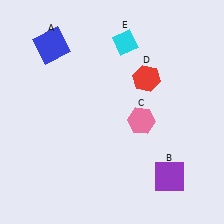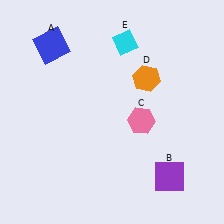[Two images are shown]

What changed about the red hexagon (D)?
In Image 1, D is red. In Image 2, it changed to orange.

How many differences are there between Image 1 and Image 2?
There is 1 difference between the two images.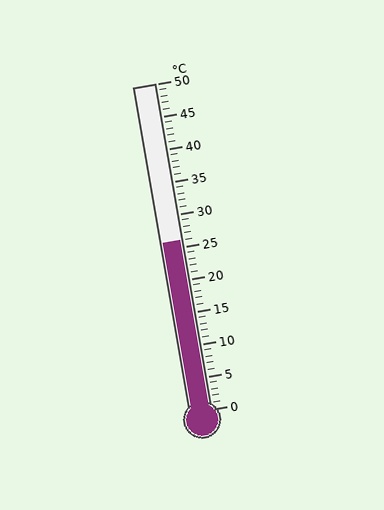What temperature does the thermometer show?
The thermometer shows approximately 26°C.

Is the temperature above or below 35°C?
The temperature is below 35°C.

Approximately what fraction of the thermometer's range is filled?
The thermometer is filled to approximately 50% of its range.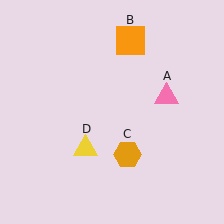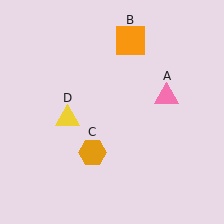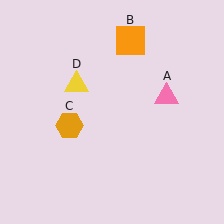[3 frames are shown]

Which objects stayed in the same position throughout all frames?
Pink triangle (object A) and orange square (object B) remained stationary.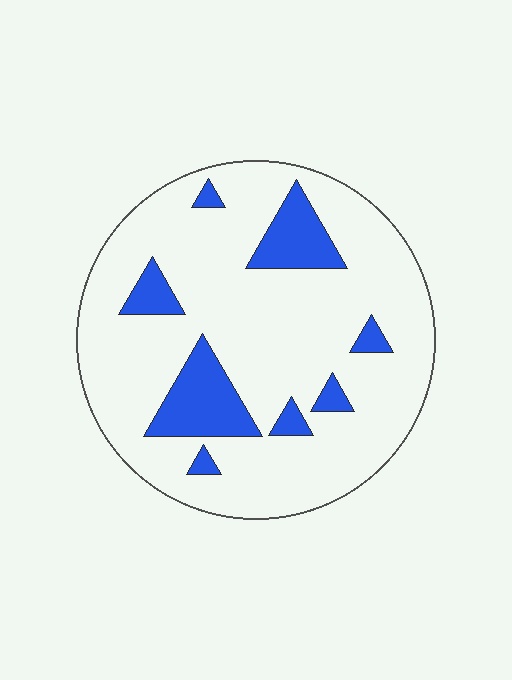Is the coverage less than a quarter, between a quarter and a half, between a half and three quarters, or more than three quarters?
Less than a quarter.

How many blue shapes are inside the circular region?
8.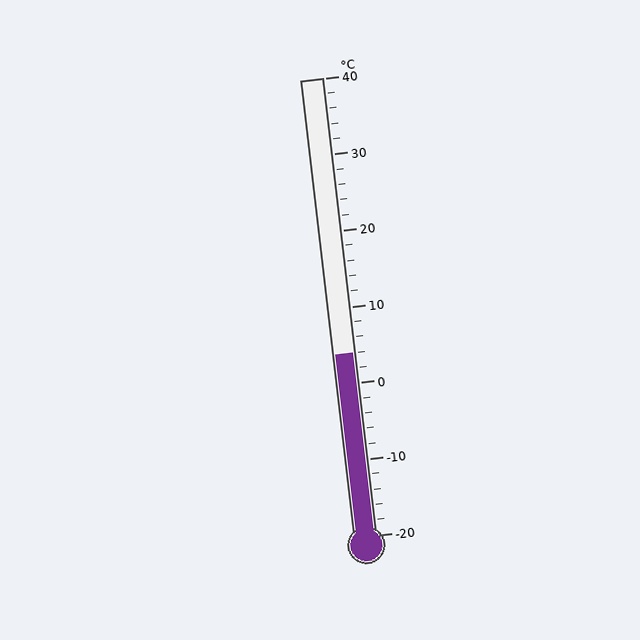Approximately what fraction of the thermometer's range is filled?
The thermometer is filled to approximately 40% of its range.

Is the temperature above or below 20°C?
The temperature is below 20°C.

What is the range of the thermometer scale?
The thermometer scale ranges from -20°C to 40°C.